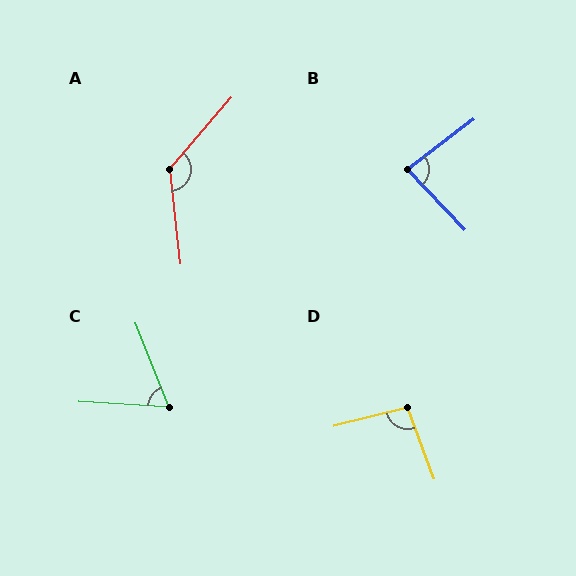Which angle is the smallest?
C, at approximately 65 degrees.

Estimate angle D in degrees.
Approximately 96 degrees.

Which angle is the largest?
A, at approximately 133 degrees.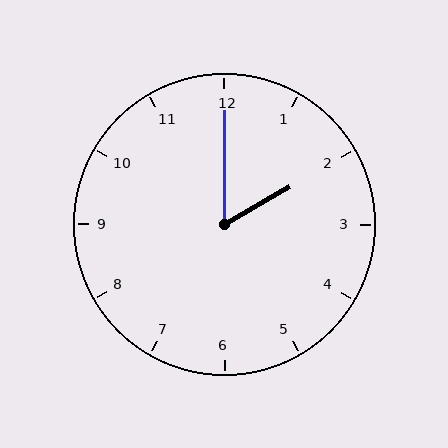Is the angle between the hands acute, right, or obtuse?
It is acute.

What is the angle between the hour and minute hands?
Approximately 60 degrees.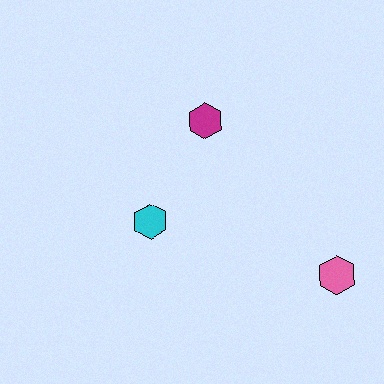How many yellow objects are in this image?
There are no yellow objects.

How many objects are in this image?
There are 3 objects.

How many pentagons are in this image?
There are no pentagons.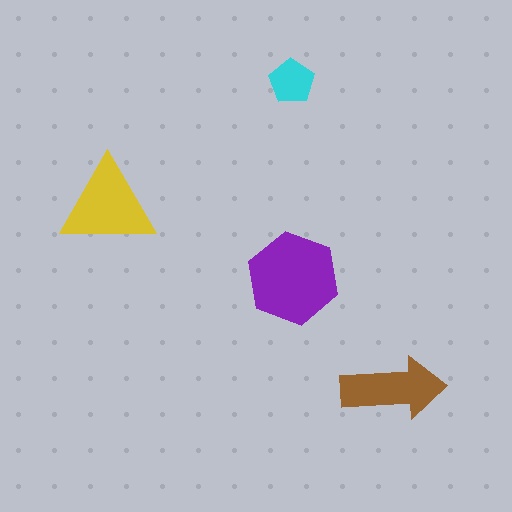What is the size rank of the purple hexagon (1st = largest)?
1st.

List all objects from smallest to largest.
The cyan pentagon, the brown arrow, the yellow triangle, the purple hexagon.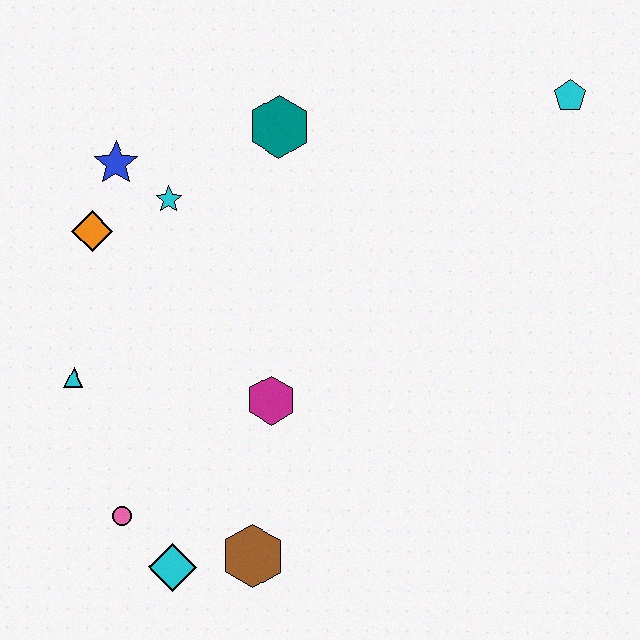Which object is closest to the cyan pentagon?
The teal hexagon is closest to the cyan pentagon.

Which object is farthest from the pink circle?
The cyan pentagon is farthest from the pink circle.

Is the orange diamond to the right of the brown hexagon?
No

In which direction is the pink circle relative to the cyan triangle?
The pink circle is below the cyan triangle.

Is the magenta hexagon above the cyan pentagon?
No